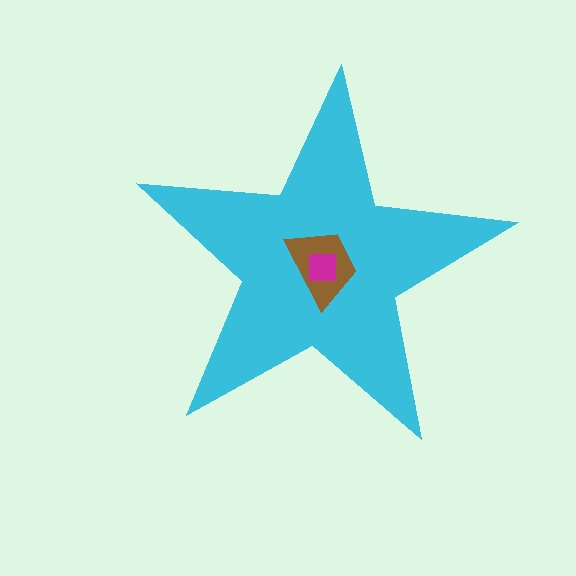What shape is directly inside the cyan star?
The brown trapezoid.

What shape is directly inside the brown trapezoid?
The magenta square.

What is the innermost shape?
The magenta square.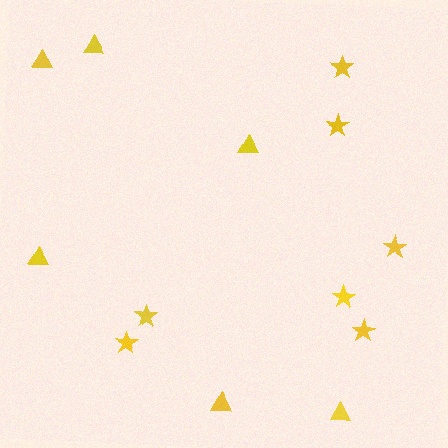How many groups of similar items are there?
There are 2 groups: one group of triangles (6) and one group of stars (7).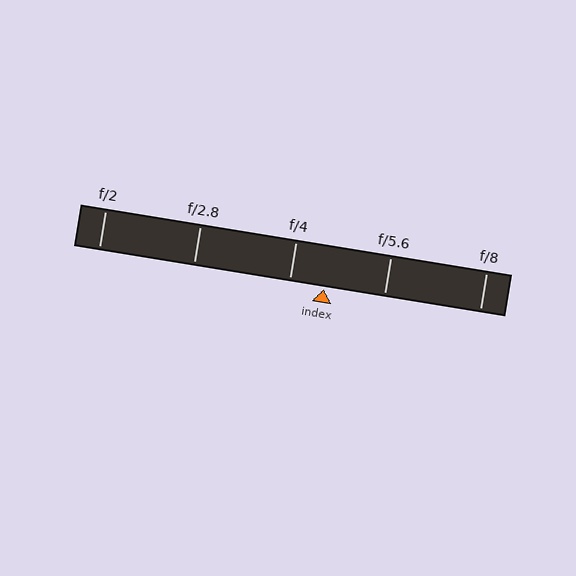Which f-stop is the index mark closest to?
The index mark is closest to f/4.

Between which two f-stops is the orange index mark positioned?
The index mark is between f/4 and f/5.6.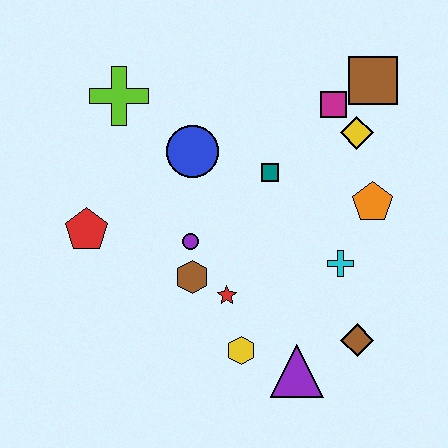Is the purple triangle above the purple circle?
No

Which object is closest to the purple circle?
The brown hexagon is closest to the purple circle.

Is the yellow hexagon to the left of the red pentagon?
No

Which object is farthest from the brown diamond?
The lime cross is farthest from the brown diamond.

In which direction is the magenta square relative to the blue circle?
The magenta square is to the right of the blue circle.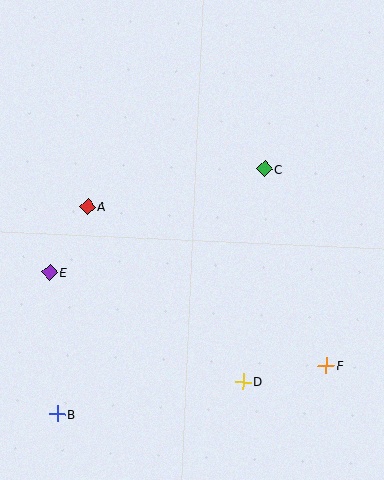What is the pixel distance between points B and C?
The distance between B and C is 321 pixels.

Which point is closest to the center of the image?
Point C at (265, 169) is closest to the center.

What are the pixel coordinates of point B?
Point B is at (58, 414).